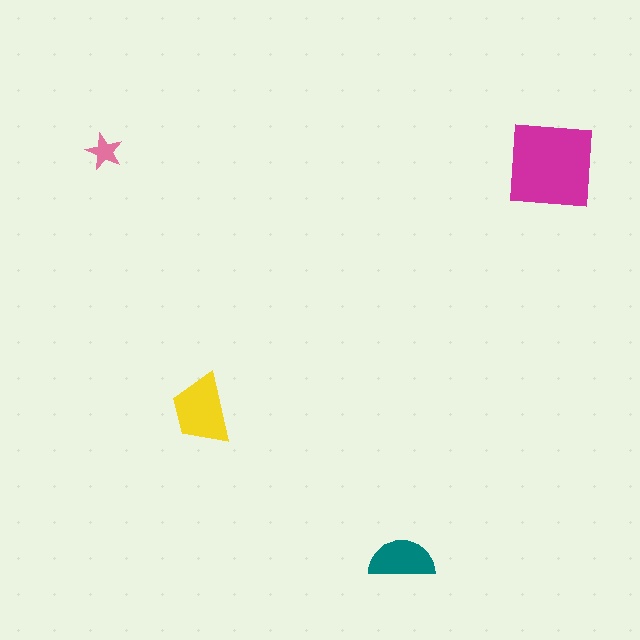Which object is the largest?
The magenta square.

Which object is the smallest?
The pink star.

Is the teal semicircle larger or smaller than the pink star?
Larger.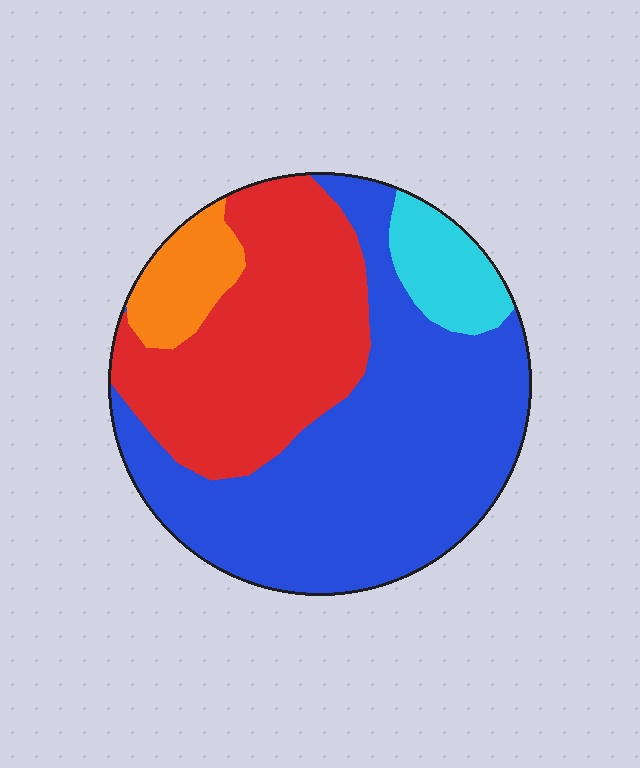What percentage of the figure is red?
Red covers around 35% of the figure.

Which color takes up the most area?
Blue, at roughly 50%.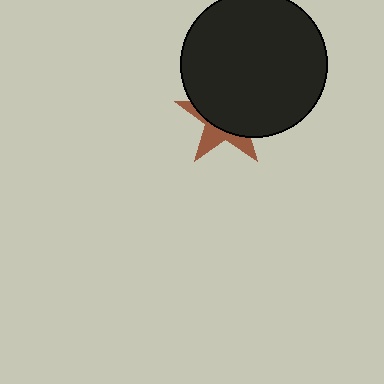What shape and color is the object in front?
The object in front is a black circle.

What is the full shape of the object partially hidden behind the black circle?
The partially hidden object is a brown star.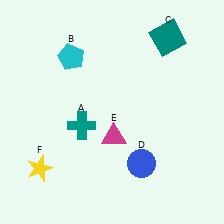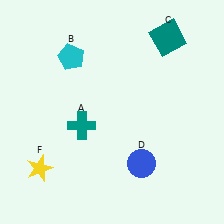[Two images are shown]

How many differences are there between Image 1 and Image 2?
There is 1 difference between the two images.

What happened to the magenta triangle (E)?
The magenta triangle (E) was removed in Image 2. It was in the bottom-right area of Image 1.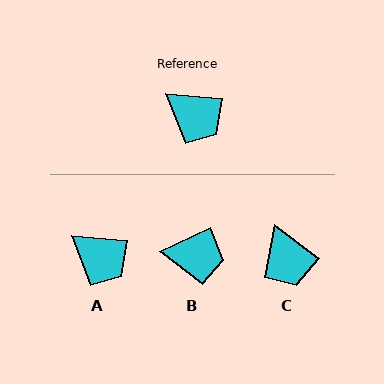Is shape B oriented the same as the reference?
No, it is off by about 31 degrees.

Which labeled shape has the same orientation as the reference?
A.